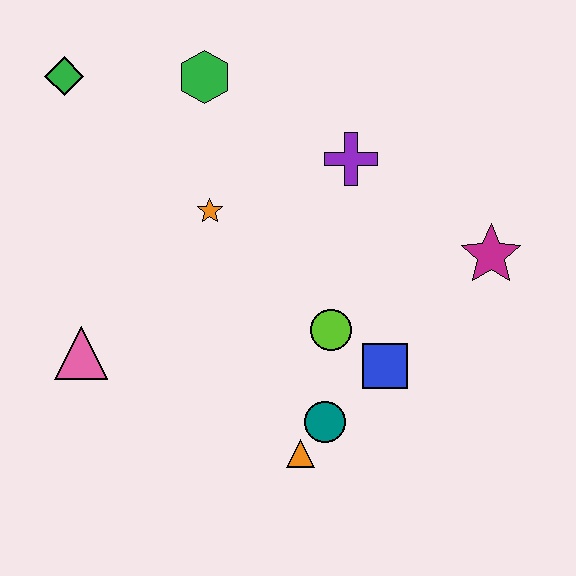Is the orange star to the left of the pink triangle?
No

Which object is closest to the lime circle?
The blue square is closest to the lime circle.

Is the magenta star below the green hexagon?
Yes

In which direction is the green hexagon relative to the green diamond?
The green hexagon is to the right of the green diamond.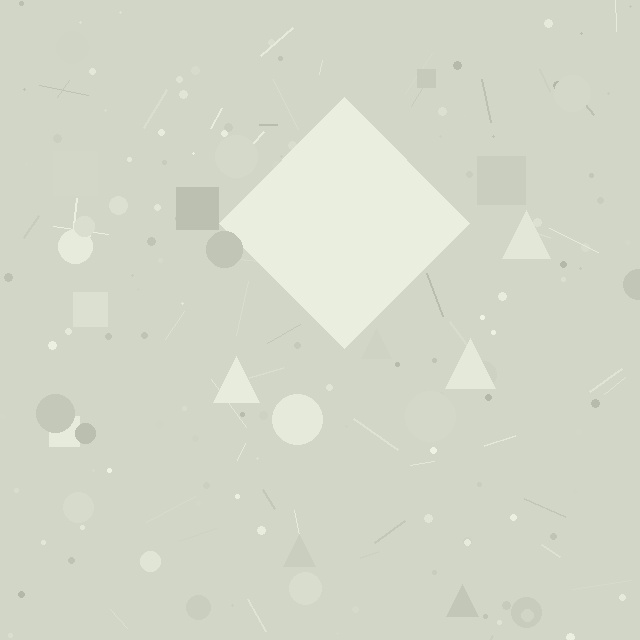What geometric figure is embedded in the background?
A diamond is embedded in the background.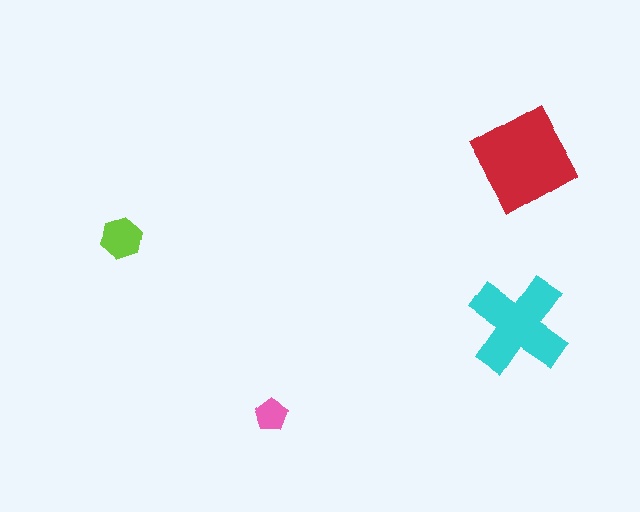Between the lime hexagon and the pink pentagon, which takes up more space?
The lime hexagon.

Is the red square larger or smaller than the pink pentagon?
Larger.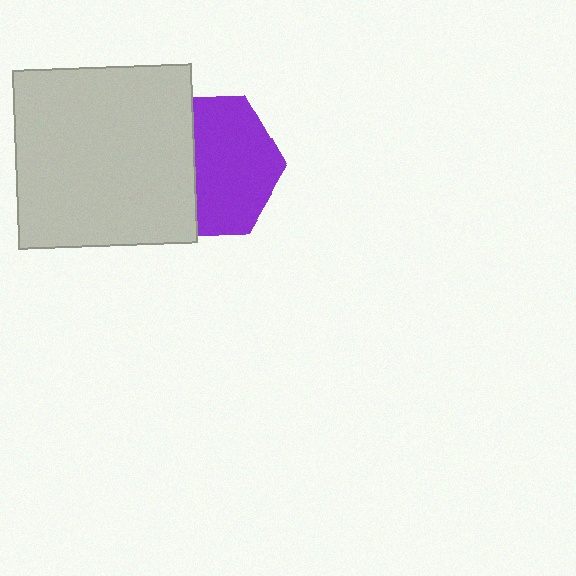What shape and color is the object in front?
The object in front is a light gray square.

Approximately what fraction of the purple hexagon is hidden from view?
Roughly 40% of the purple hexagon is hidden behind the light gray square.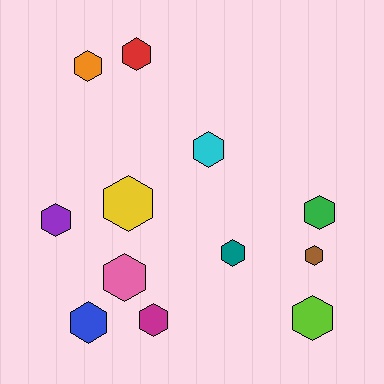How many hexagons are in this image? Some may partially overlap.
There are 12 hexagons.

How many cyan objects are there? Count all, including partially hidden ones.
There is 1 cyan object.